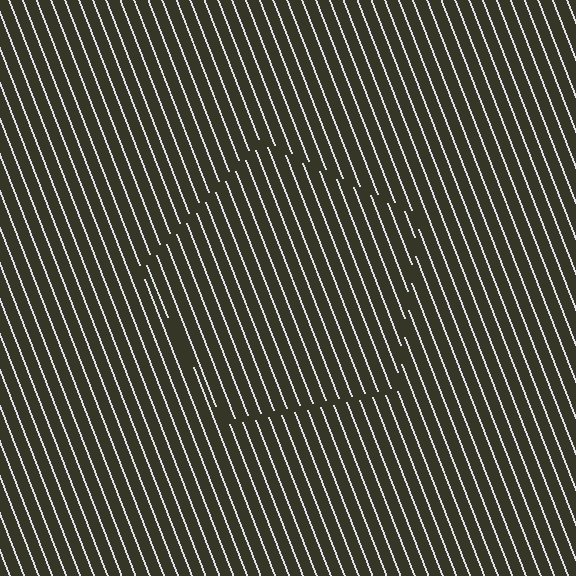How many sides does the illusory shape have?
5 sides — the line-ends trace a pentagon.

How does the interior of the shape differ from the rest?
The interior of the shape contains the same grating, shifted by half a period — the contour is defined by the phase discontinuity where line-ends from the inner and outer gratings abut.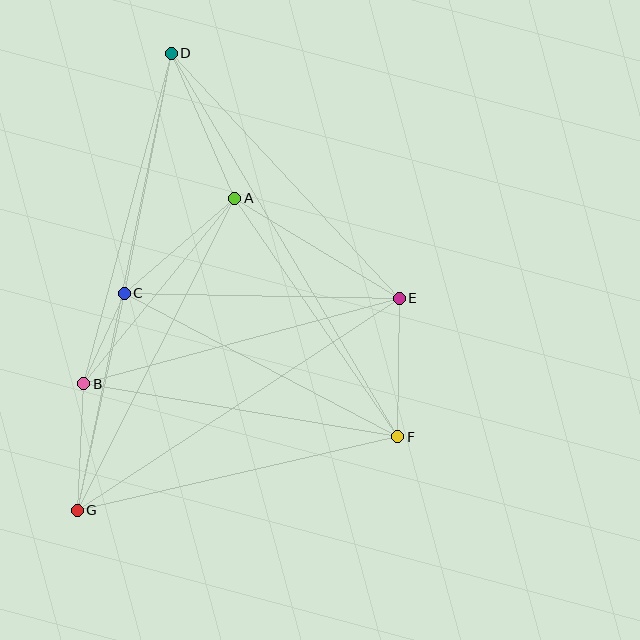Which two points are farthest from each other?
Points D and G are farthest from each other.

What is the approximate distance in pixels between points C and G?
The distance between C and G is approximately 222 pixels.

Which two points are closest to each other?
Points B and C are closest to each other.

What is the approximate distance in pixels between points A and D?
The distance between A and D is approximately 158 pixels.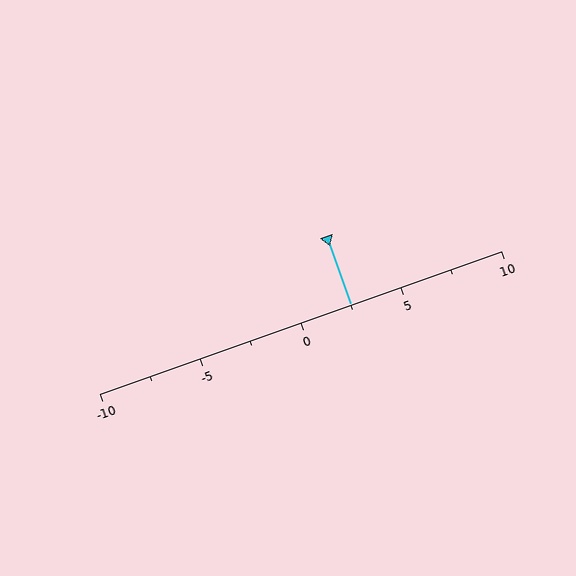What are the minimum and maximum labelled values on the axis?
The axis runs from -10 to 10.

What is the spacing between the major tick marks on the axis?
The major ticks are spaced 5 apart.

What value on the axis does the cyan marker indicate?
The marker indicates approximately 2.5.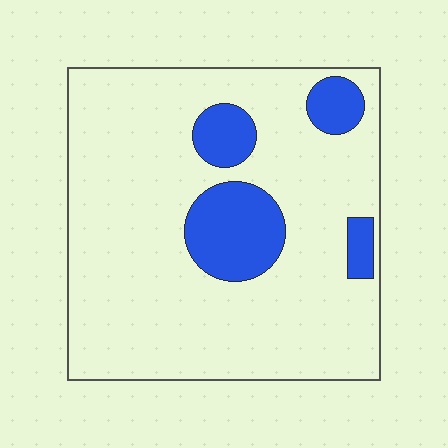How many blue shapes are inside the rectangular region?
4.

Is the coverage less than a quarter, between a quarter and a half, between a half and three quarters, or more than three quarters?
Less than a quarter.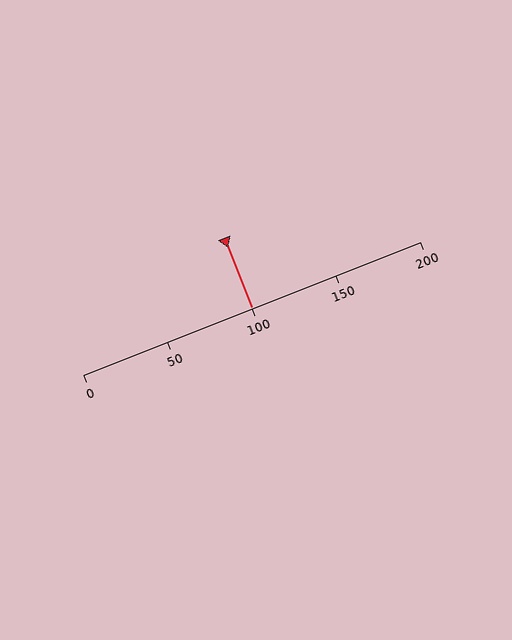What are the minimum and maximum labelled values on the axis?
The axis runs from 0 to 200.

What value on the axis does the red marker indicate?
The marker indicates approximately 100.